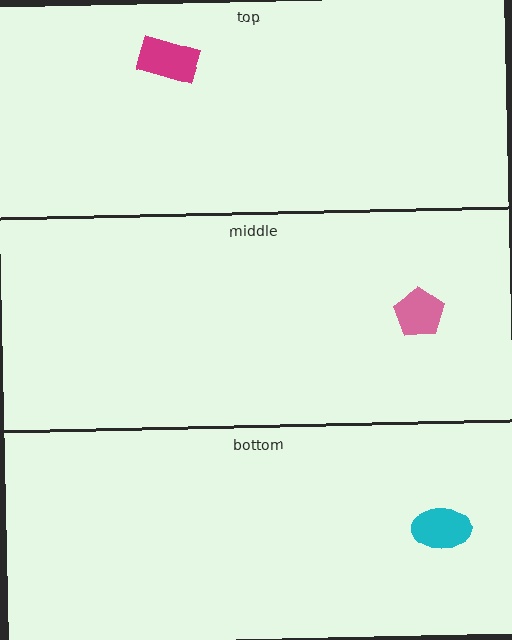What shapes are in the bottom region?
The cyan ellipse.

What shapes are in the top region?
The magenta rectangle.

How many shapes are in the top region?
1.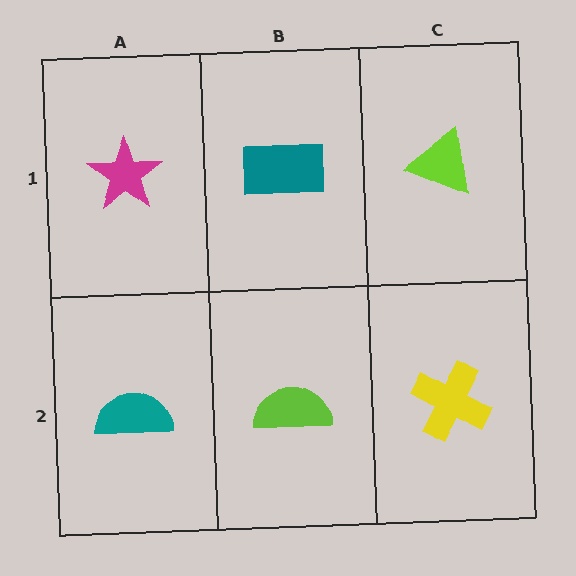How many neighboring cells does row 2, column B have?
3.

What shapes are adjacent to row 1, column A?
A teal semicircle (row 2, column A), a teal rectangle (row 1, column B).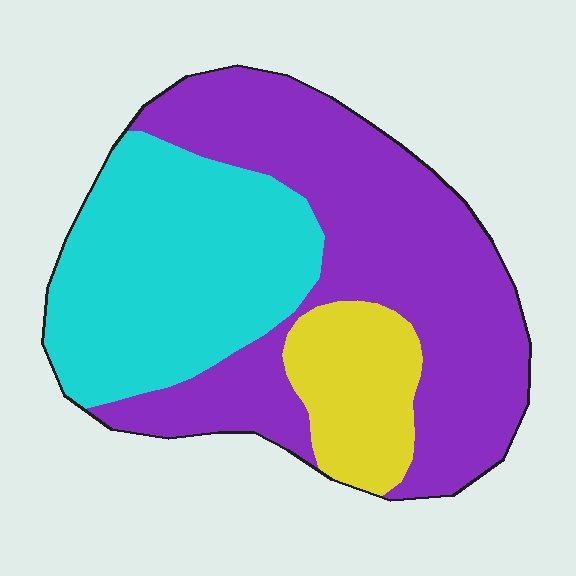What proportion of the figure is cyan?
Cyan takes up between a third and a half of the figure.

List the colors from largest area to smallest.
From largest to smallest: purple, cyan, yellow.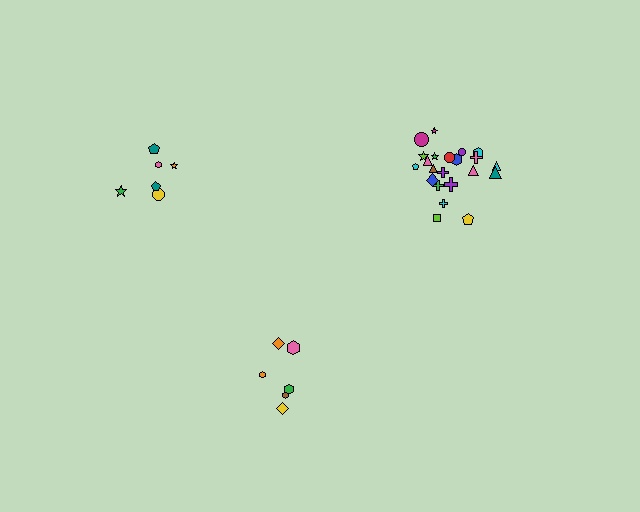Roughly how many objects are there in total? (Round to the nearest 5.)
Roughly 35 objects in total.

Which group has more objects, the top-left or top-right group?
The top-right group.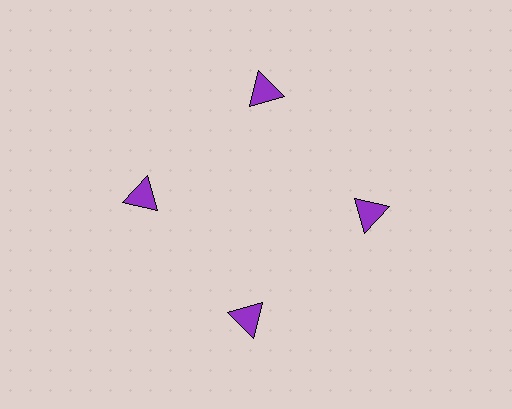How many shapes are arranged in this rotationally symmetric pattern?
There are 4 shapes, arranged in 4 groups of 1.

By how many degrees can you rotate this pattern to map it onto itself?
The pattern maps onto itself every 90 degrees of rotation.